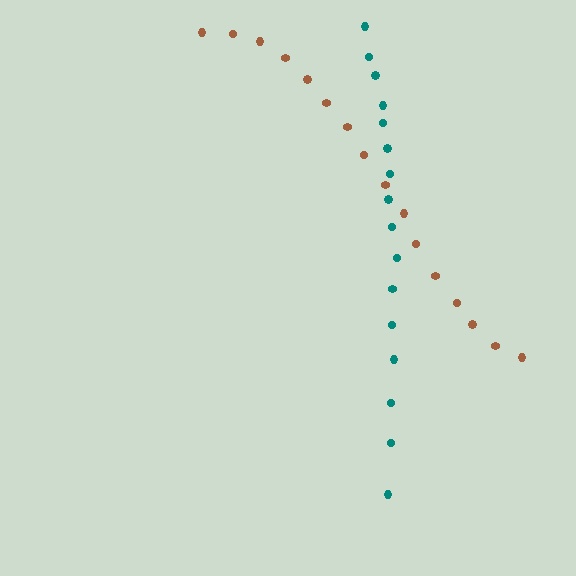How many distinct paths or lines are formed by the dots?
There are 2 distinct paths.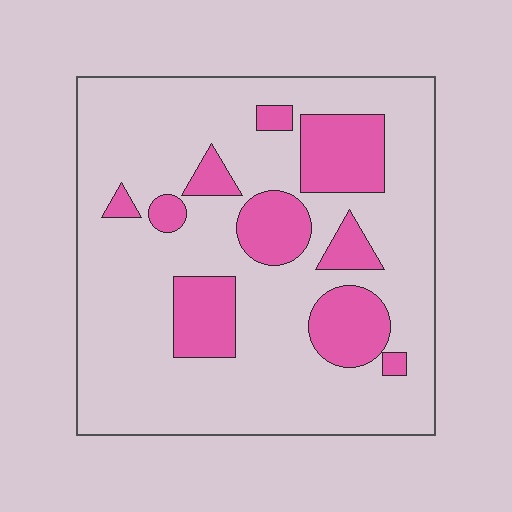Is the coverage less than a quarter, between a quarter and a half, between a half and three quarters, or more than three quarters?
Less than a quarter.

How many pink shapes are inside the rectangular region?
10.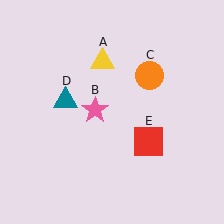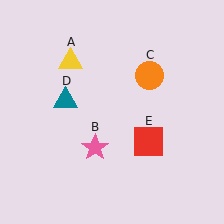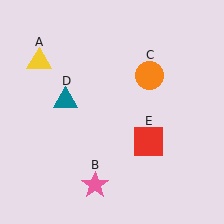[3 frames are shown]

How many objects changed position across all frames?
2 objects changed position: yellow triangle (object A), pink star (object B).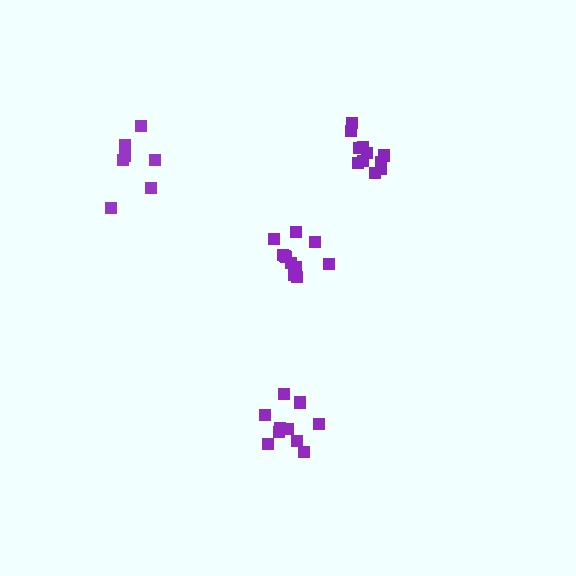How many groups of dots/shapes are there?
There are 4 groups.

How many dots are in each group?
Group 1: 7 dots, Group 2: 11 dots, Group 3: 11 dots, Group 4: 10 dots (39 total).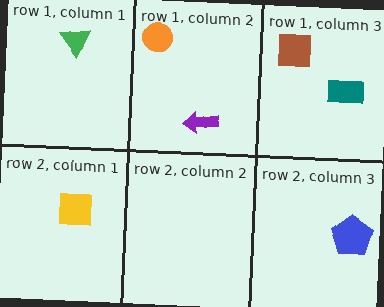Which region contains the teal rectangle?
The row 1, column 3 region.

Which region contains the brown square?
The row 1, column 3 region.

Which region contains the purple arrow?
The row 1, column 2 region.